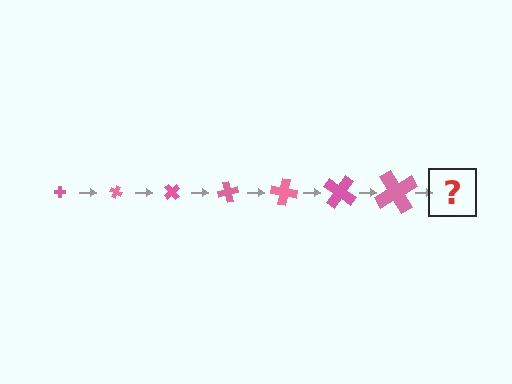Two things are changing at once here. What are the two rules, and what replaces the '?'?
The two rules are that the cross grows larger each step and it rotates 25 degrees each step. The '?' should be a cross, larger than the previous one and rotated 175 degrees from the start.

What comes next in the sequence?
The next element should be a cross, larger than the previous one and rotated 175 degrees from the start.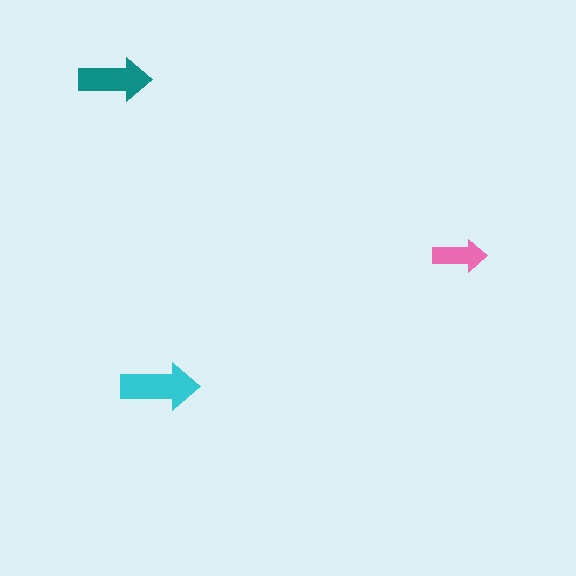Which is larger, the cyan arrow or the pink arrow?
The cyan one.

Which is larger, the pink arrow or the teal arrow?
The teal one.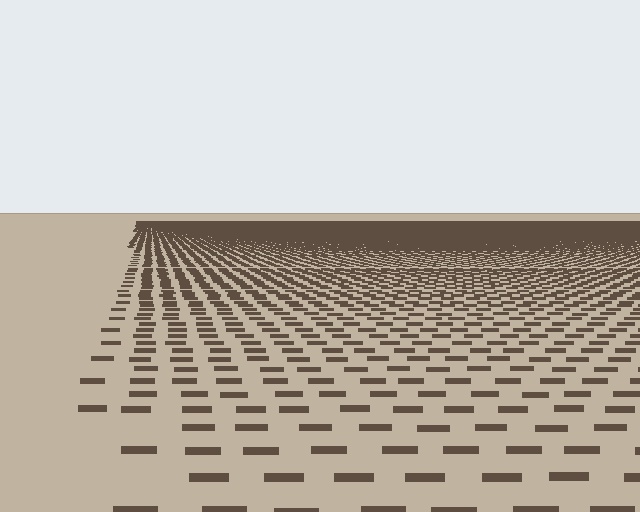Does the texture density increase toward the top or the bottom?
Density increases toward the top.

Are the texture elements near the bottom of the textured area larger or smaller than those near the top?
Larger. Near the bottom, elements are closer to the viewer and appear at a bigger on-screen size.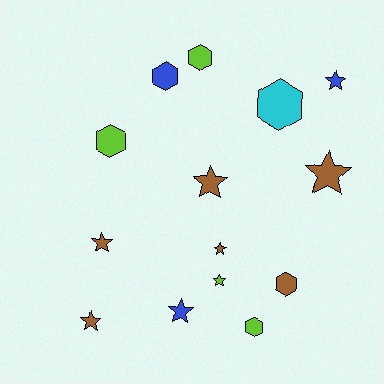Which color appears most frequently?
Brown, with 6 objects.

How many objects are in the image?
There are 14 objects.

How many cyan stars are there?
There are no cyan stars.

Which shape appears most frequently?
Star, with 8 objects.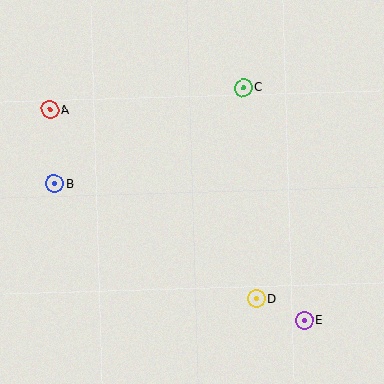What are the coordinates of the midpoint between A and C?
The midpoint between A and C is at (147, 99).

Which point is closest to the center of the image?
Point C at (243, 88) is closest to the center.